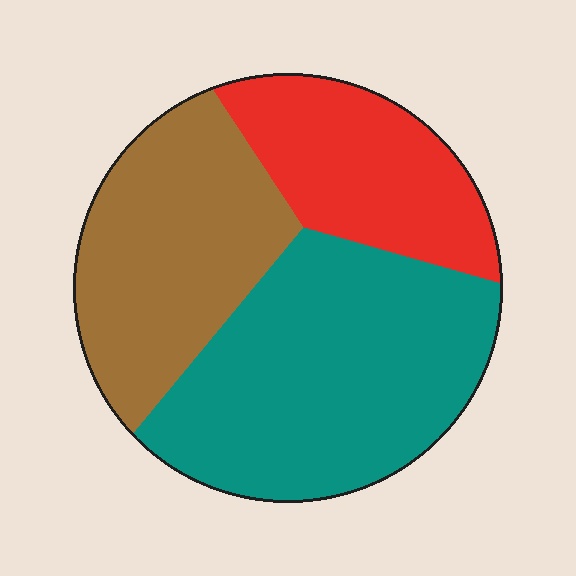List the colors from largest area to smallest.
From largest to smallest: teal, brown, red.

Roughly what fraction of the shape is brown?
Brown takes up about one third (1/3) of the shape.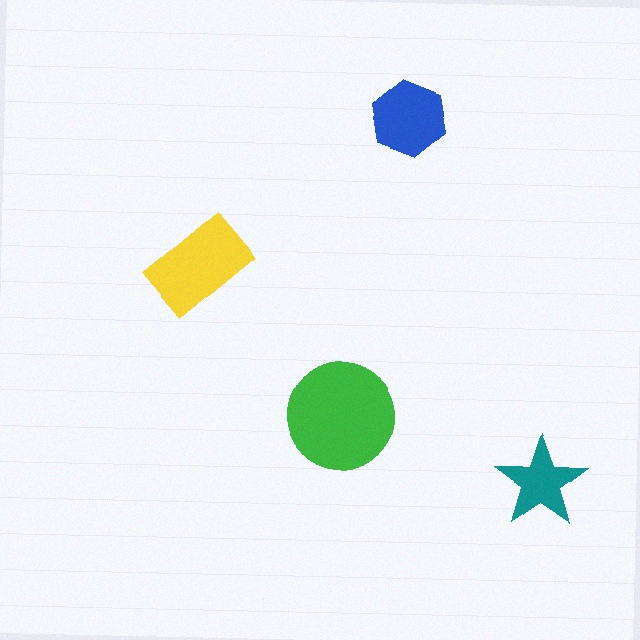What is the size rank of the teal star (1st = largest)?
4th.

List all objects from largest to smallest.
The green circle, the yellow rectangle, the blue hexagon, the teal star.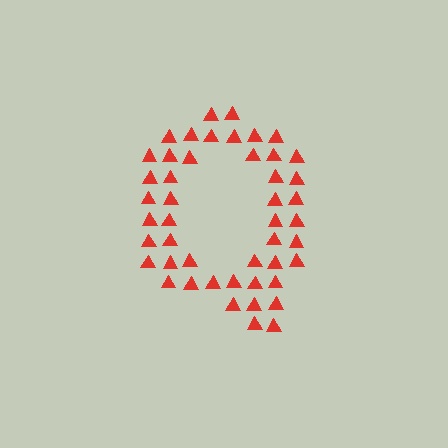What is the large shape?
The large shape is the letter Q.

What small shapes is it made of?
It is made of small triangles.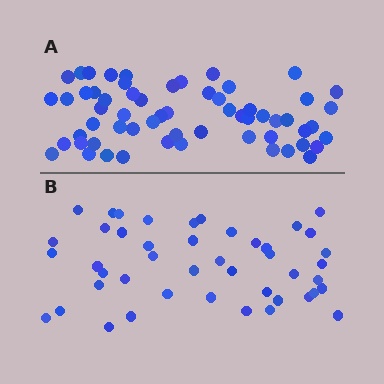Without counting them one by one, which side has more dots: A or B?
Region A (the top region) has more dots.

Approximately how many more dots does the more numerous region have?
Region A has approximately 15 more dots than region B.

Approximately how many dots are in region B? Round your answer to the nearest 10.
About 40 dots. (The exact count is 45, which rounds to 40.)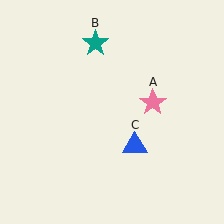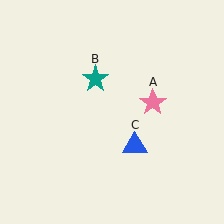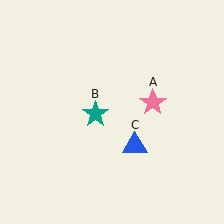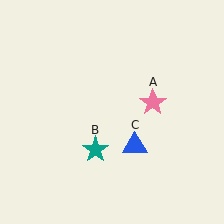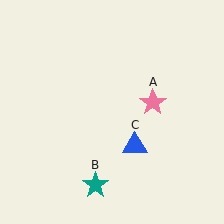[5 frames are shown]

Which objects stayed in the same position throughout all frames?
Pink star (object A) and blue triangle (object C) remained stationary.